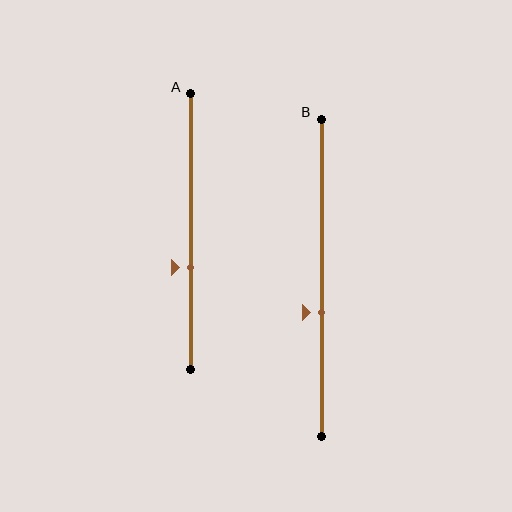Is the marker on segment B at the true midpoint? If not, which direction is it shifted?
No, the marker on segment B is shifted downward by about 11% of the segment length.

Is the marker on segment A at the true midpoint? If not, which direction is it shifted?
No, the marker on segment A is shifted downward by about 13% of the segment length.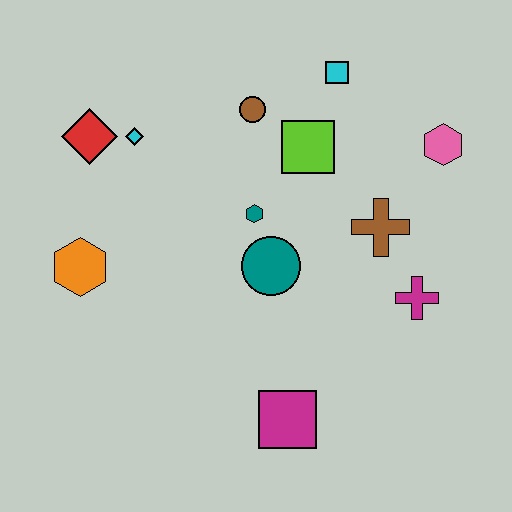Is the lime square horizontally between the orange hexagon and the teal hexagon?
No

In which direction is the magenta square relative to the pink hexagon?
The magenta square is below the pink hexagon.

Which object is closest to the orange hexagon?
The red diamond is closest to the orange hexagon.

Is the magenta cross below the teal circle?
Yes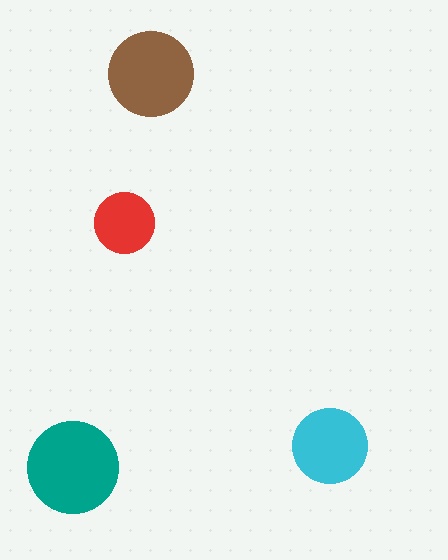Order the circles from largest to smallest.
the teal one, the brown one, the cyan one, the red one.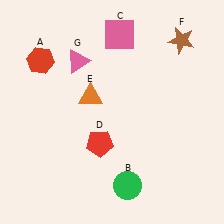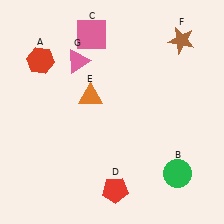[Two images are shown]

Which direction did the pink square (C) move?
The pink square (C) moved left.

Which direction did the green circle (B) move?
The green circle (B) moved right.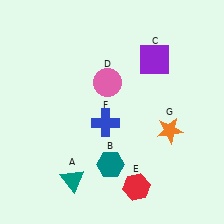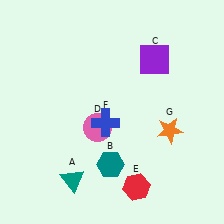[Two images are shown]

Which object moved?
The pink circle (D) moved down.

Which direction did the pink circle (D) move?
The pink circle (D) moved down.